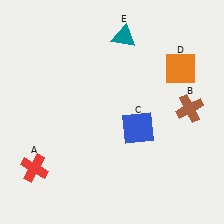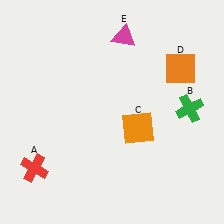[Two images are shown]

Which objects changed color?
B changed from brown to green. C changed from blue to orange. E changed from teal to magenta.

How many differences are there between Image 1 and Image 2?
There are 3 differences between the two images.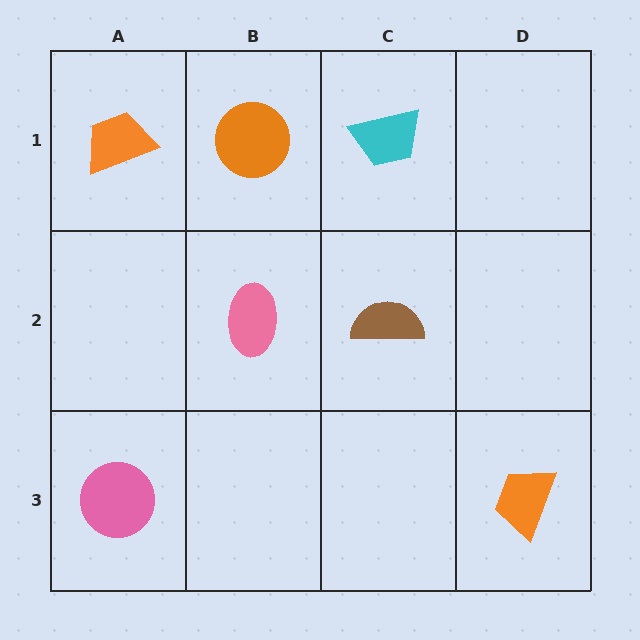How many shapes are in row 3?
2 shapes.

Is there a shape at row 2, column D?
No, that cell is empty.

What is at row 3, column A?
A pink circle.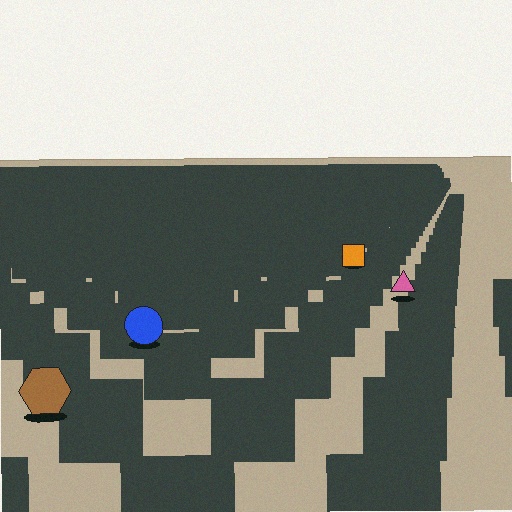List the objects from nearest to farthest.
From nearest to farthest: the brown hexagon, the blue circle, the pink triangle, the orange square.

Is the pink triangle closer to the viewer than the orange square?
Yes. The pink triangle is closer — you can tell from the texture gradient: the ground texture is coarser near it.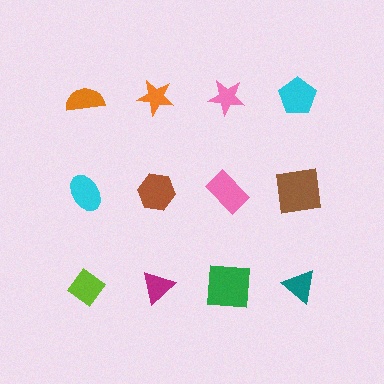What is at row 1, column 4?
A cyan pentagon.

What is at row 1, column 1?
An orange semicircle.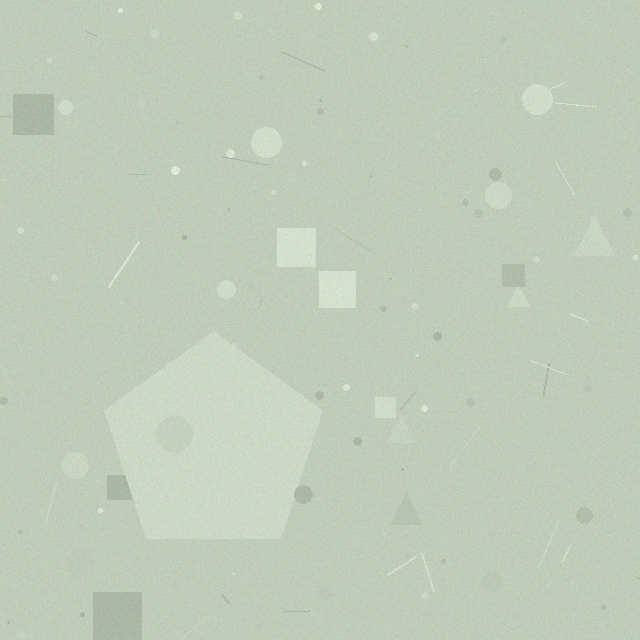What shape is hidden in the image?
A pentagon is hidden in the image.